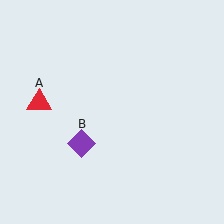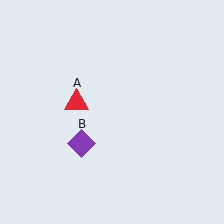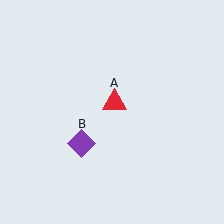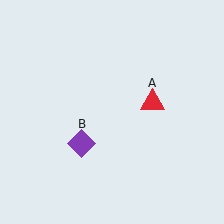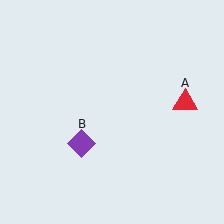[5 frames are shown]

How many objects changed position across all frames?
1 object changed position: red triangle (object A).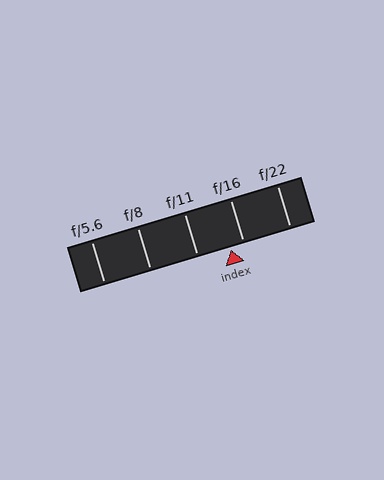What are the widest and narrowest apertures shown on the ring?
The widest aperture shown is f/5.6 and the narrowest is f/22.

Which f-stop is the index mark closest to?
The index mark is closest to f/16.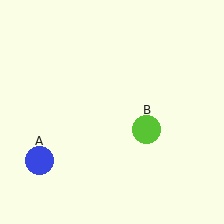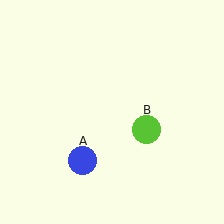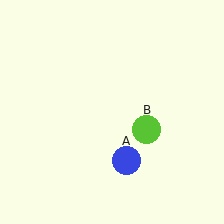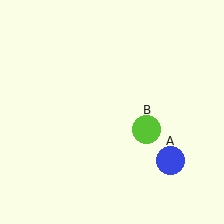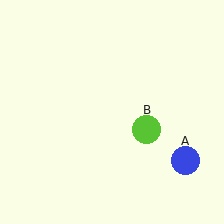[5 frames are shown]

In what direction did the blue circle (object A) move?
The blue circle (object A) moved right.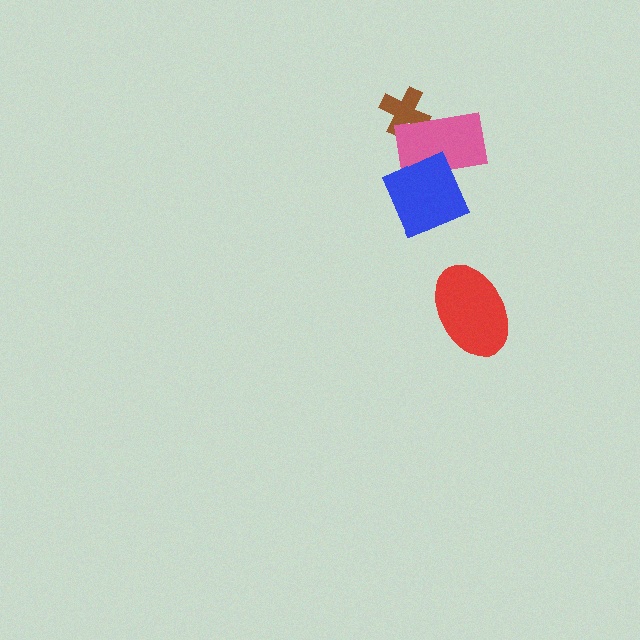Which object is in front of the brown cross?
The pink rectangle is in front of the brown cross.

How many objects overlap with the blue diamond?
1 object overlaps with the blue diamond.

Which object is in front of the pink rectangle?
The blue diamond is in front of the pink rectangle.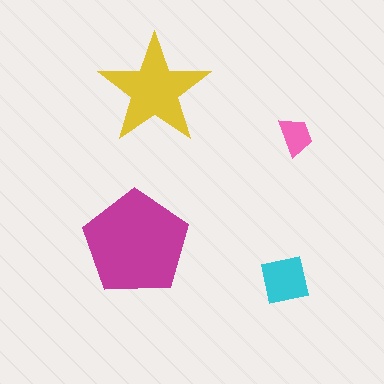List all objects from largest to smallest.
The magenta pentagon, the yellow star, the cyan square, the pink trapezoid.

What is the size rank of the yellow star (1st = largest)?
2nd.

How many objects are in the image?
There are 4 objects in the image.